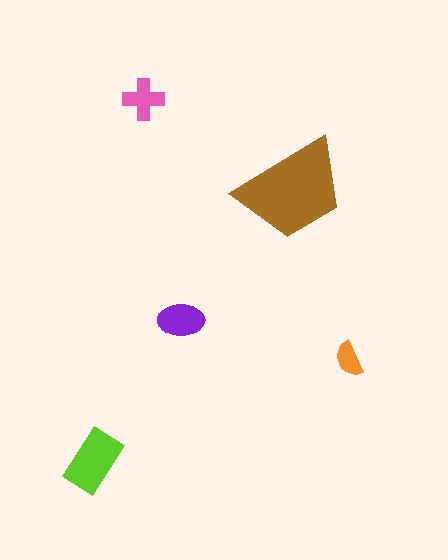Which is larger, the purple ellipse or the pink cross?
The purple ellipse.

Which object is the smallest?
The orange semicircle.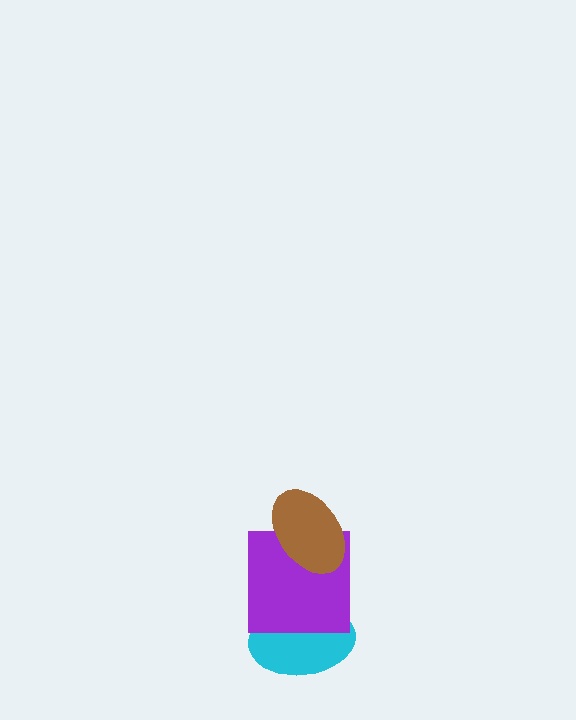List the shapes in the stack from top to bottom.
From top to bottom: the brown ellipse, the purple square, the cyan ellipse.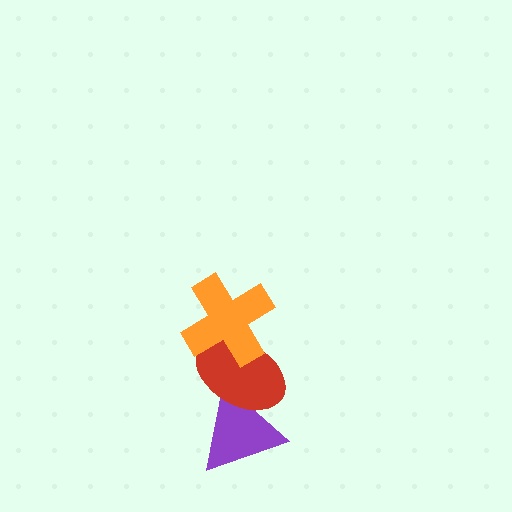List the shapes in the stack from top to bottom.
From top to bottom: the orange cross, the red ellipse, the purple triangle.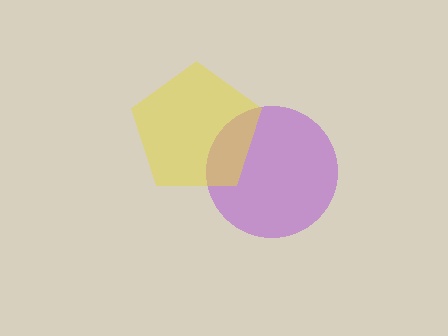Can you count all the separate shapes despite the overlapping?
Yes, there are 2 separate shapes.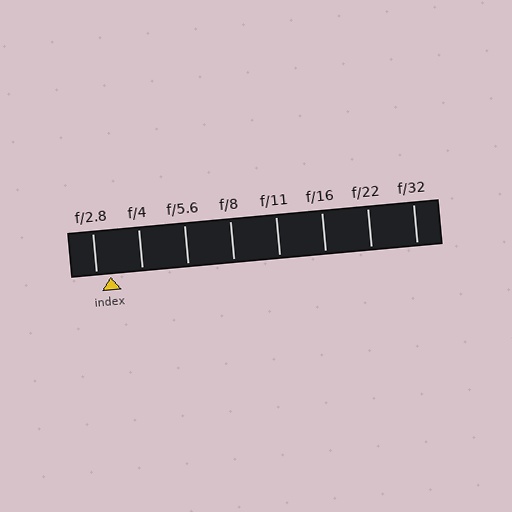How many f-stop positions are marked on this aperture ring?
There are 8 f-stop positions marked.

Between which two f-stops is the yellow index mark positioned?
The index mark is between f/2.8 and f/4.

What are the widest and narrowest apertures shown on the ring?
The widest aperture shown is f/2.8 and the narrowest is f/32.